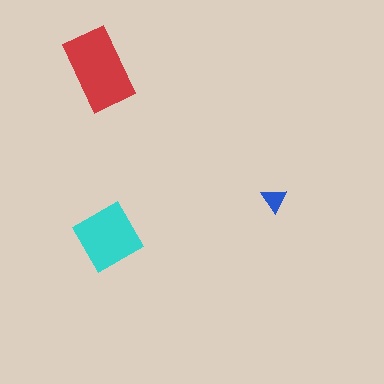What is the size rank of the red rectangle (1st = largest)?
1st.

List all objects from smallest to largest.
The blue triangle, the cyan diamond, the red rectangle.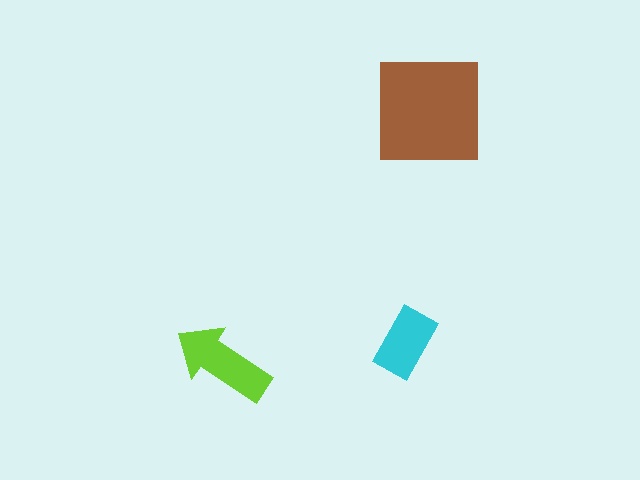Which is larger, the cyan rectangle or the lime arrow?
The lime arrow.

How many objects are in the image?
There are 3 objects in the image.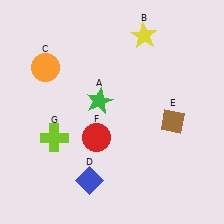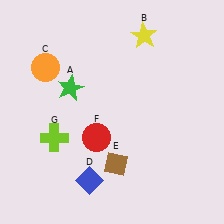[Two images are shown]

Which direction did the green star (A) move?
The green star (A) moved left.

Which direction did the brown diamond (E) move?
The brown diamond (E) moved left.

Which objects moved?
The objects that moved are: the green star (A), the brown diamond (E).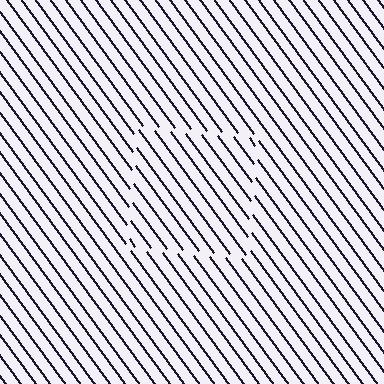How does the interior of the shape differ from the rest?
The interior of the shape contains the same grating, shifted by half a period — the contour is defined by the phase discontinuity where line-ends from the inner and outer gratings abut.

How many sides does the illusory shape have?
4 sides — the line-ends trace a square.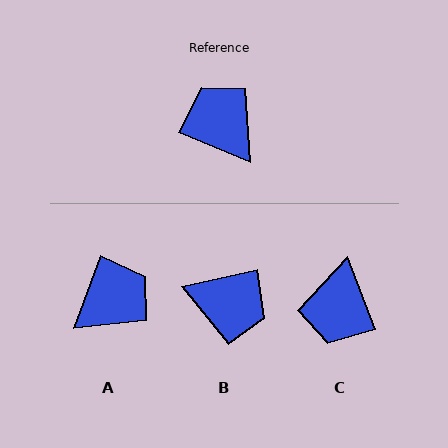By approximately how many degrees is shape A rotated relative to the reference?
Approximately 88 degrees clockwise.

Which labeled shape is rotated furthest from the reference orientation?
B, about 144 degrees away.